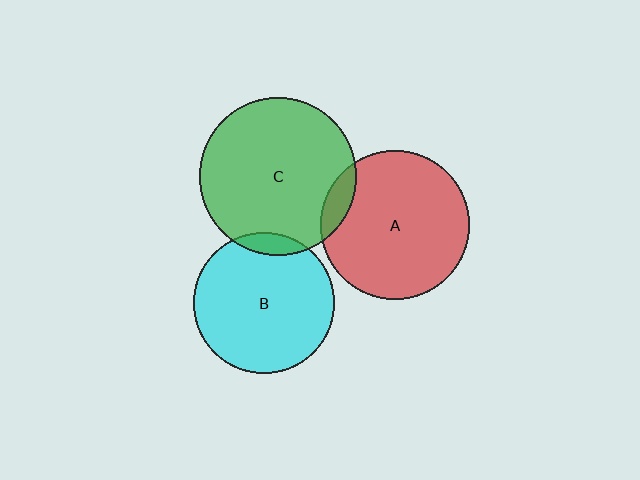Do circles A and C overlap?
Yes.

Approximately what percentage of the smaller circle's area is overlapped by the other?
Approximately 10%.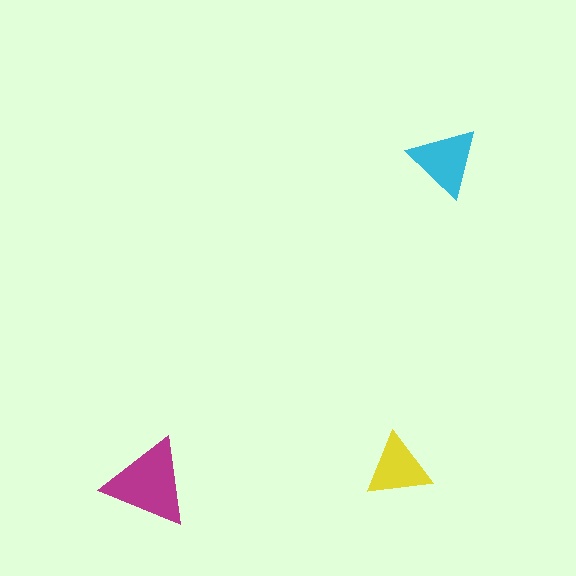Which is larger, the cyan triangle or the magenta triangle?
The magenta one.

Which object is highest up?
The cyan triangle is topmost.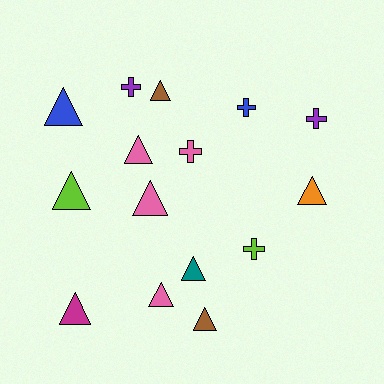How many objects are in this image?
There are 15 objects.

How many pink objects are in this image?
There are 4 pink objects.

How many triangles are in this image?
There are 10 triangles.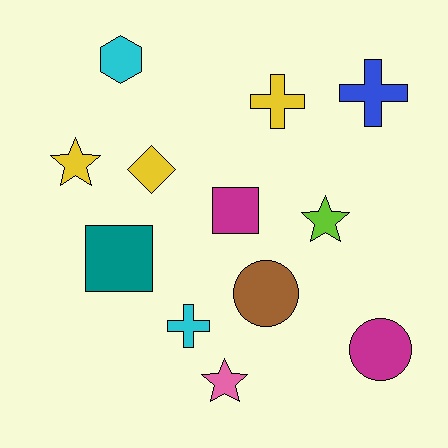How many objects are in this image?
There are 12 objects.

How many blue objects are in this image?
There is 1 blue object.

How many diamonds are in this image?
There is 1 diamond.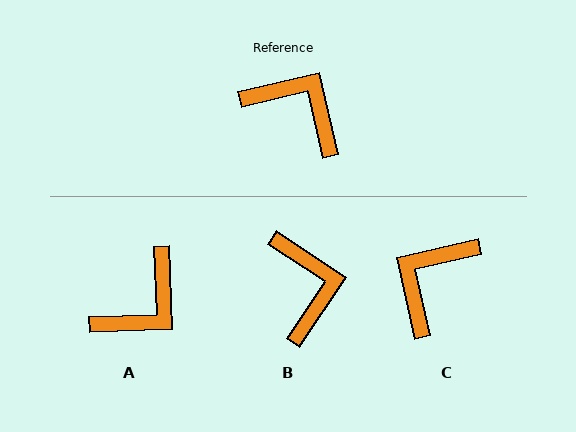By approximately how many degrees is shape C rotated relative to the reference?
Approximately 90 degrees counter-clockwise.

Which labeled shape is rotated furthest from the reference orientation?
A, about 101 degrees away.